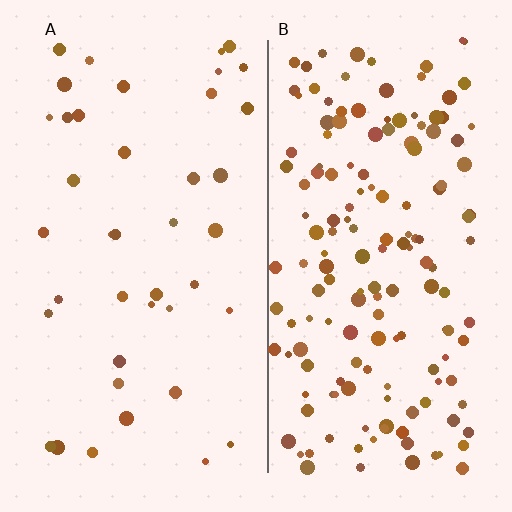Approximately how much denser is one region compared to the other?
Approximately 4.0× — region B over region A.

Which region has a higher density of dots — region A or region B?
B (the right).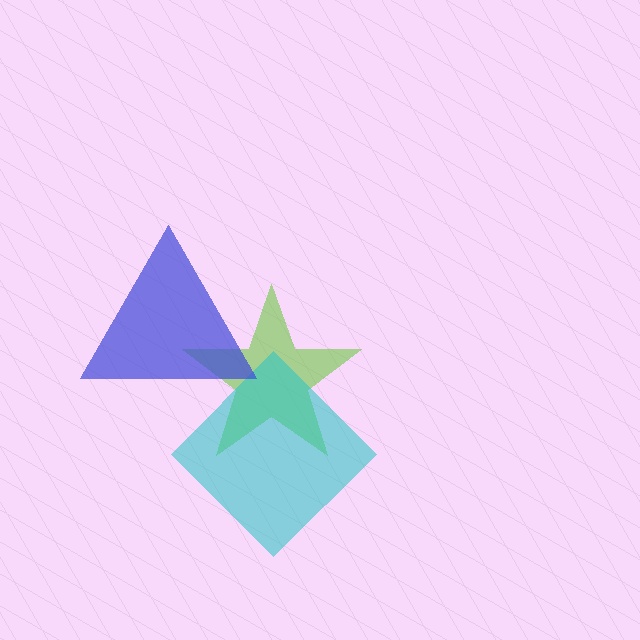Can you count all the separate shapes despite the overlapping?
Yes, there are 3 separate shapes.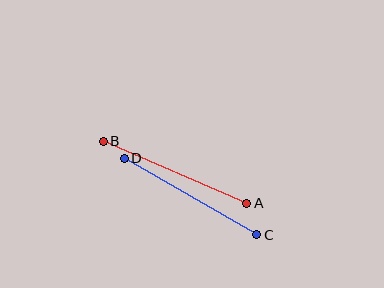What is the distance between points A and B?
The distance is approximately 156 pixels.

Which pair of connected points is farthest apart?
Points A and B are farthest apart.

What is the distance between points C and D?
The distance is approximately 153 pixels.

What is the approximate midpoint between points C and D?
The midpoint is at approximately (190, 197) pixels.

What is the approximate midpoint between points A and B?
The midpoint is at approximately (175, 172) pixels.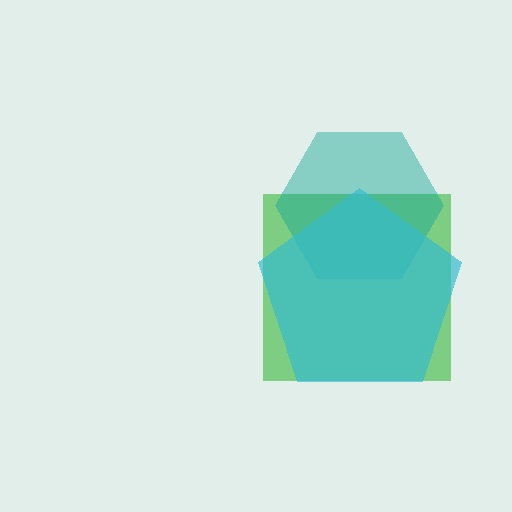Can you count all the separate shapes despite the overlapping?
Yes, there are 3 separate shapes.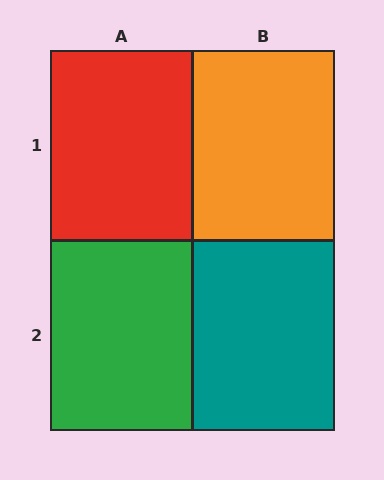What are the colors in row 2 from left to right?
Green, teal.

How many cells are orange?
1 cell is orange.